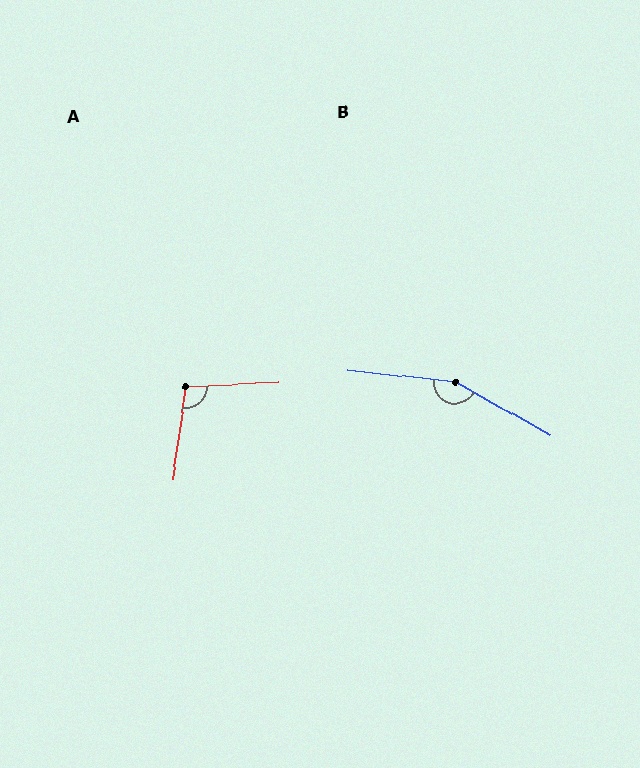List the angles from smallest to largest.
A (101°), B (156°).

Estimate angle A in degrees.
Approximately 101 degrees.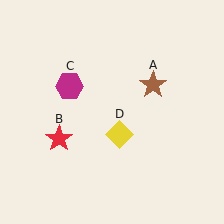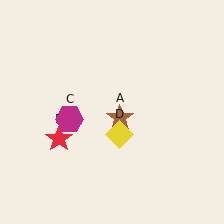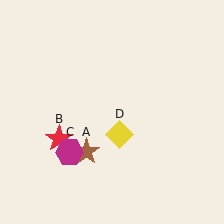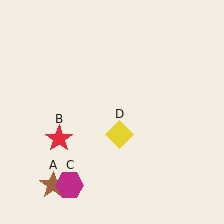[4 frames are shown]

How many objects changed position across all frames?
2 objects changed position: brown star (object A), magenta hexagon (object C).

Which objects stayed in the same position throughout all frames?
Red star (object B) and yellow diamond (object D) remained stationary.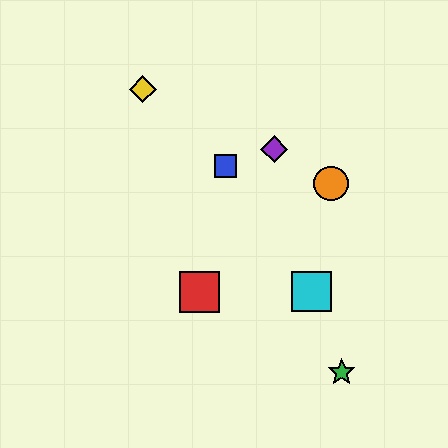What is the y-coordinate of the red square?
The red square is at y≈292.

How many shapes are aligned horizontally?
2 shapes (the red square, the cyan square) are aligned horizontally.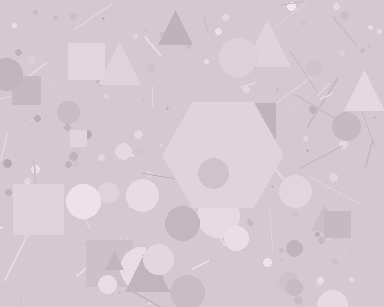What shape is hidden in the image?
A hexagon is hidden in the image.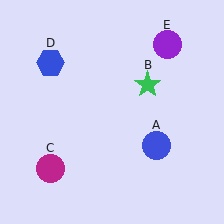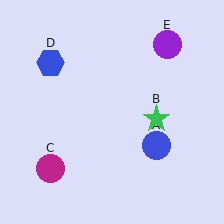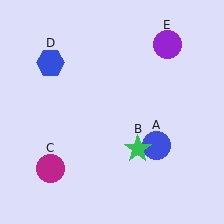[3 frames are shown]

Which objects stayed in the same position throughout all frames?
Blue circle (object A) and magenta circle (object C) and blue hexagon (object D) and purple circle (object E) remained stationary.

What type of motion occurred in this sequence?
The green star (object B) rotated clockwise around the center of the scene.